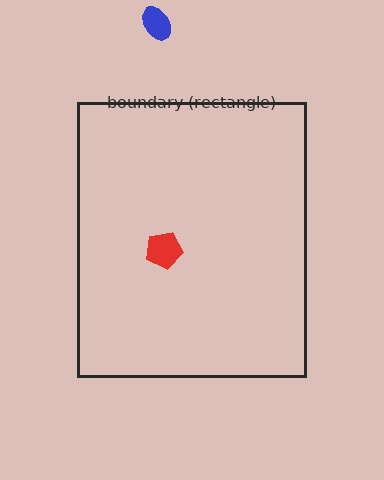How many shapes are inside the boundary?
1 inside, 1 outside.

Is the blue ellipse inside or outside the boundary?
Outside.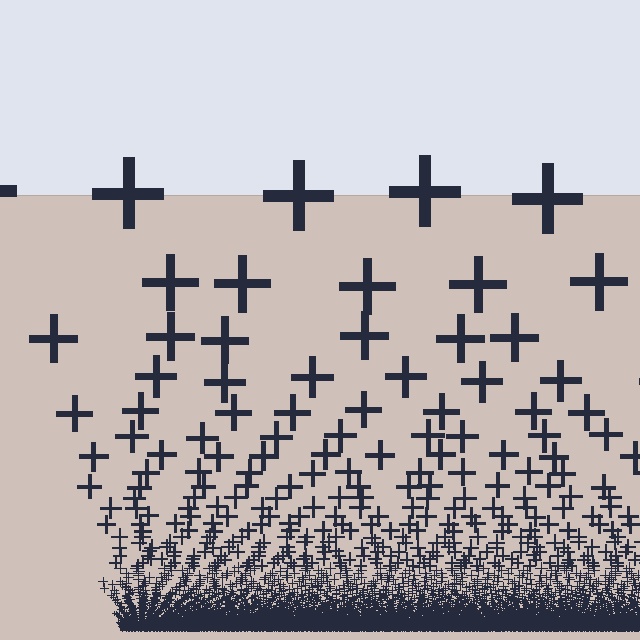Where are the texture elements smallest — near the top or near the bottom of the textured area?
Near the bottom.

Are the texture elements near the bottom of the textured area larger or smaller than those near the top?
Smaller. The gradient is inverted — elements near the bottom are smaller and denser.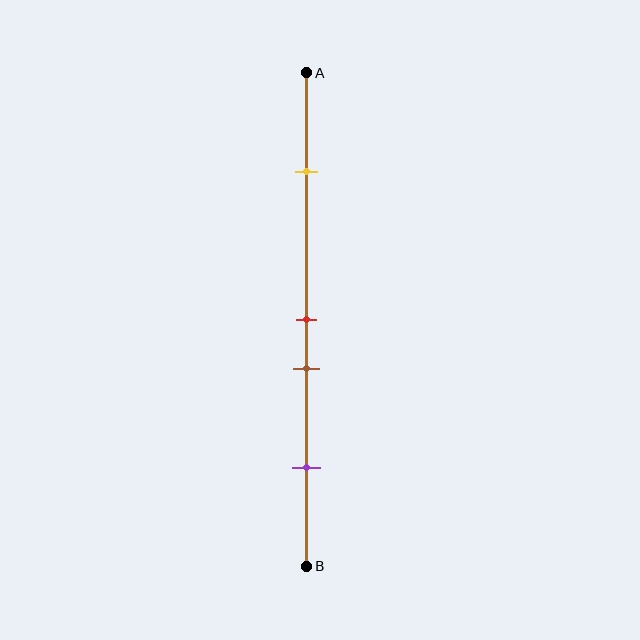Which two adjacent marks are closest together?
The red and brown marks are the closest adjacent pair.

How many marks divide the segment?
There are 4 marks dividing the segment.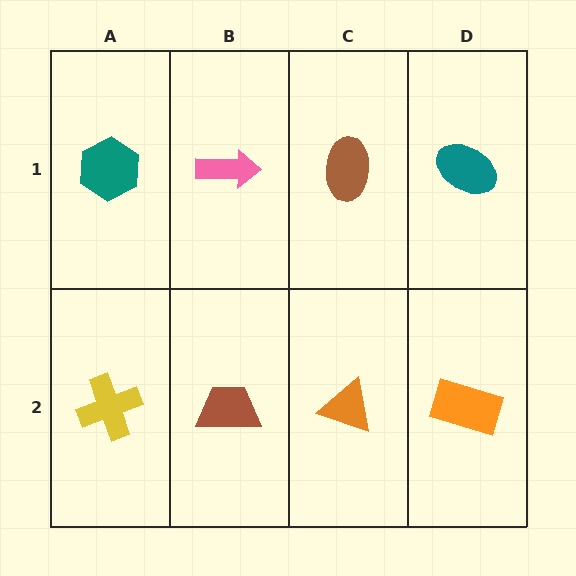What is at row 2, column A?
A yellow cross.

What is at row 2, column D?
An orange rectangle.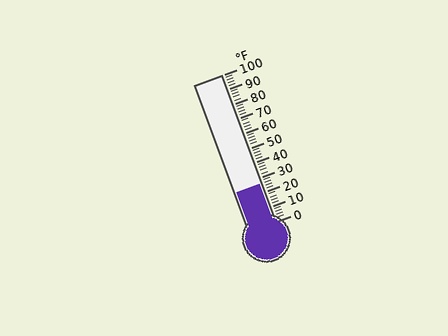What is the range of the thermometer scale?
The thermometer scale ranges from 0°F to 100°F.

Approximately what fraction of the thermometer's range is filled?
The thermometer is filled to approximately 25% of its range.